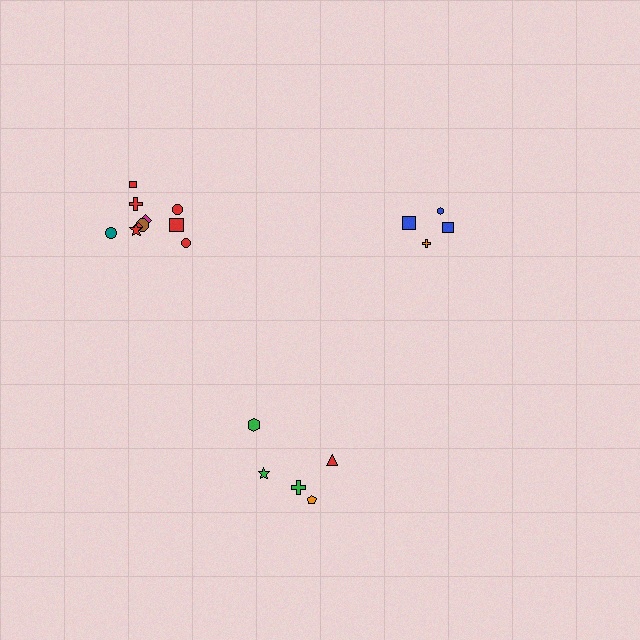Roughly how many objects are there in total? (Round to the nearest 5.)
Roughly 20 objects in total.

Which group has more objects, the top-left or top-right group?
The top-left group.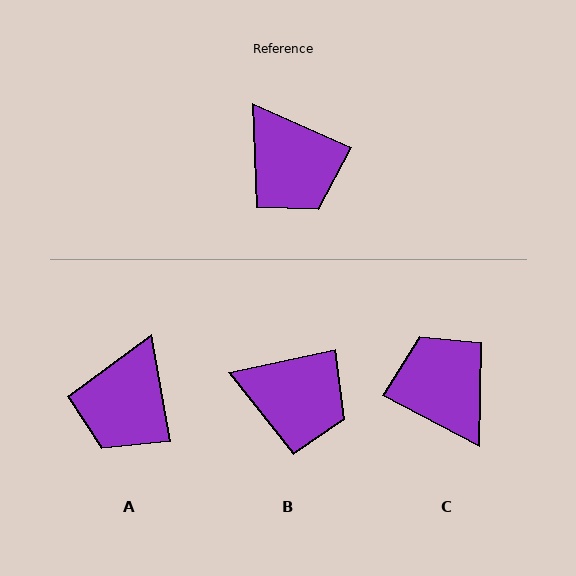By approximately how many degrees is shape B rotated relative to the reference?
Approximately 36 degrees counter-clockwise.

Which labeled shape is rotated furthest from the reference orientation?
C, about 176 degrees away.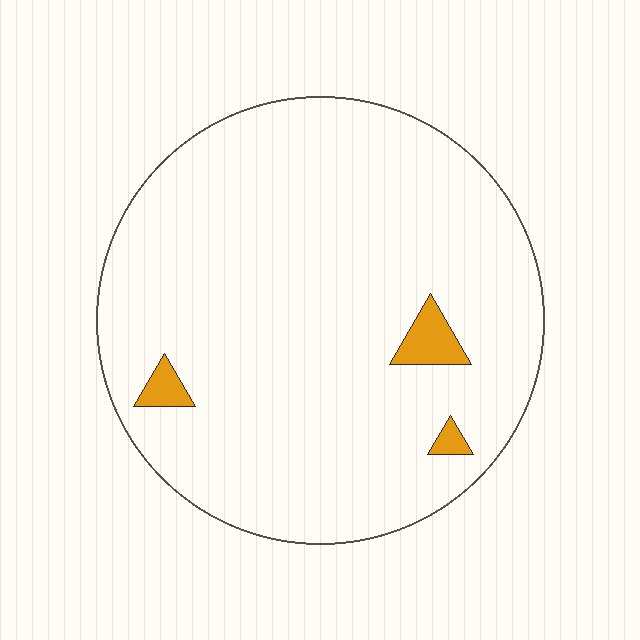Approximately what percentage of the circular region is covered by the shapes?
Approximately 5%.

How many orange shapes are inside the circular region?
3.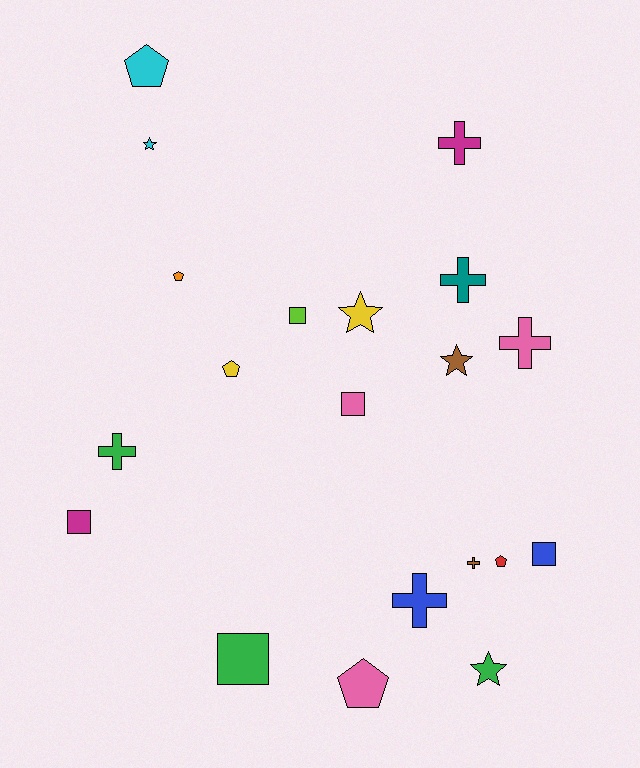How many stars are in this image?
There are 4 stars.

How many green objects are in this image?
There are 3 green objects.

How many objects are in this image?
There are 20 objects.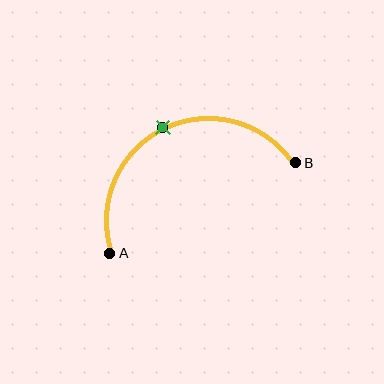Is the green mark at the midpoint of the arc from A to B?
Yes. The green mark lies on the arc at equal arc-length from both A and B — it is the arc midpoint.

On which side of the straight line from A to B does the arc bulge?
The arc bulges above the straight line connecting A and B.